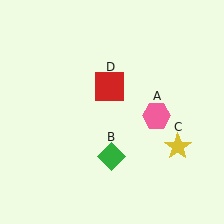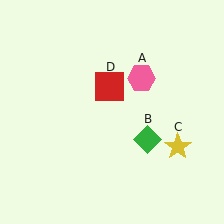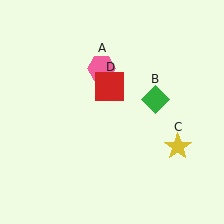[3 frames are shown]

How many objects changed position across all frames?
2 objects changed position: pink hexagon (object A), green diamond (object B).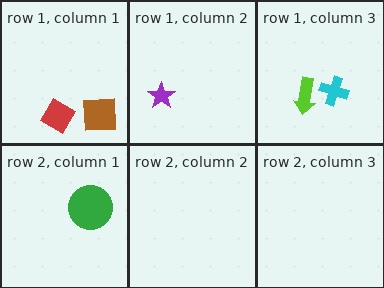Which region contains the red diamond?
The row 1, column 1 region.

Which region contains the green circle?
The row 2, column 1 region.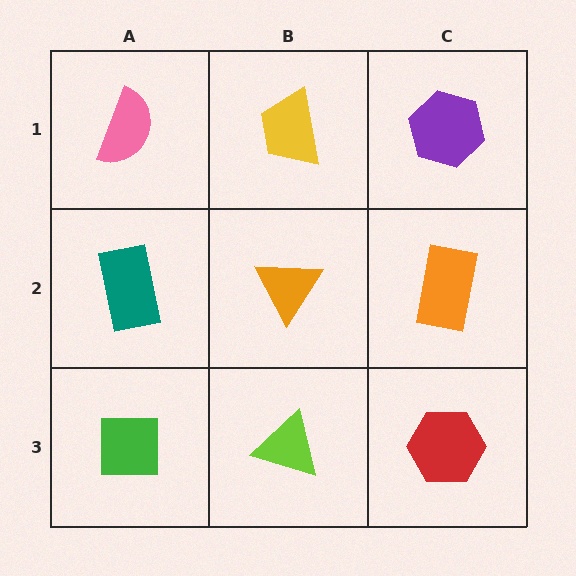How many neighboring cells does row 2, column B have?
4.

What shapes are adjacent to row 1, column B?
An orange triangle (row 2, column B), a pink semicircle (row 1, column A), a purple hexagon (row 1, column C).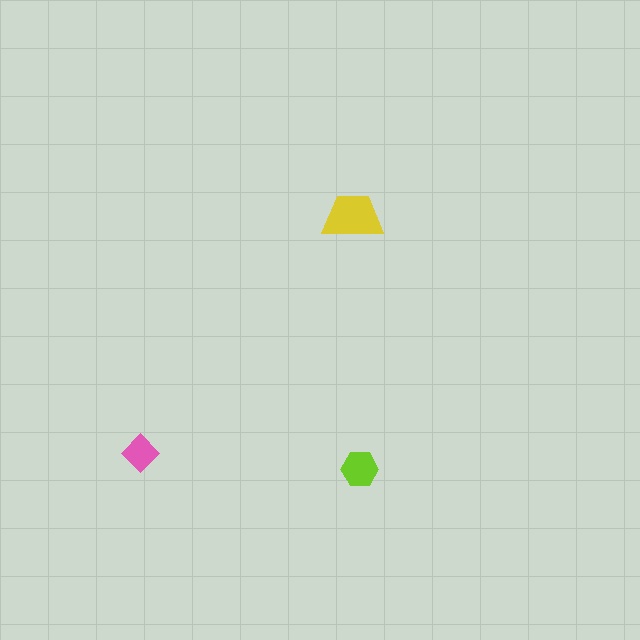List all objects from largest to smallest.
The yellow trapezoid, the lime hexagon, the pink diamond.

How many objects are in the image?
There are 3 objects in the image.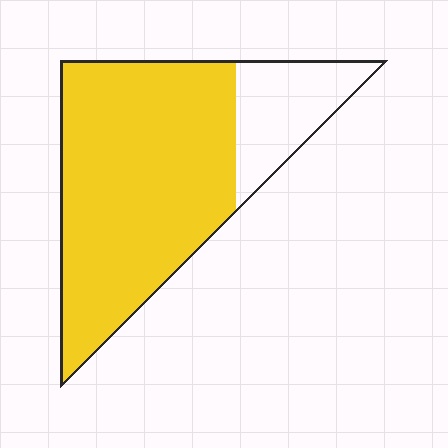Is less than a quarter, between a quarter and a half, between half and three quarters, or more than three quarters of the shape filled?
More than three quarters.